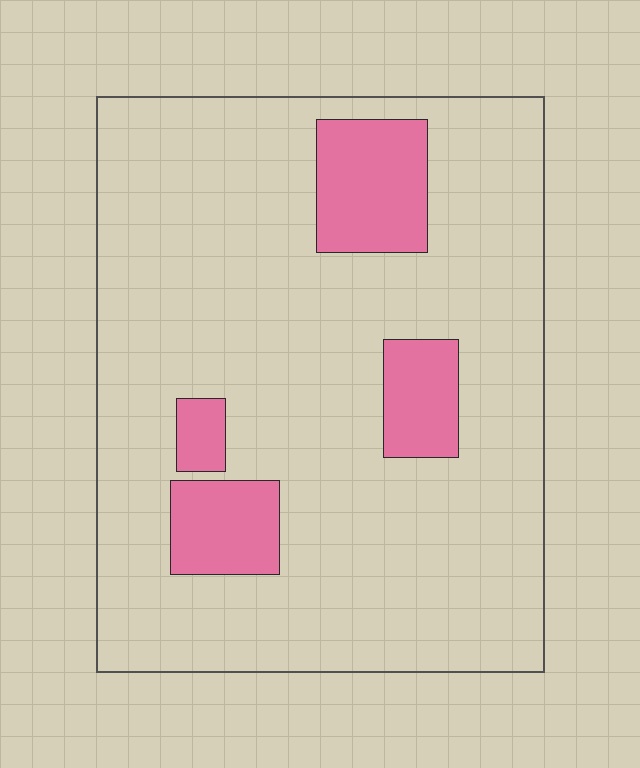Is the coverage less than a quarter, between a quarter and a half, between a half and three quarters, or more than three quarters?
Less than a quarter.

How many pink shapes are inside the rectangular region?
4.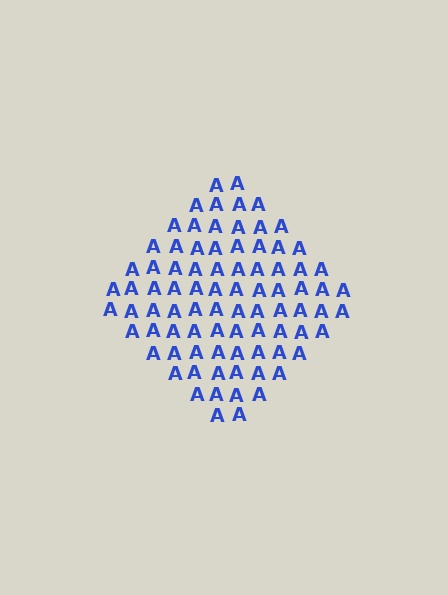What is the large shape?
The large shape is a diamond.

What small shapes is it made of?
It is made of small letter A's.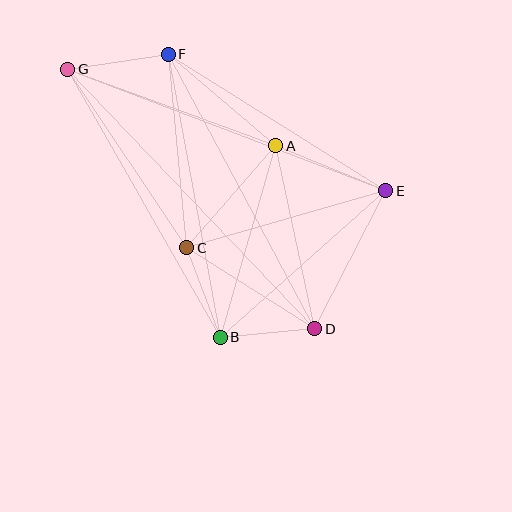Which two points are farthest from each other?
Points D and G are farthest from each other.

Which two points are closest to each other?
Points B and D are closest to each other.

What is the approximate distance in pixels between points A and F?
The distance between A and F is approximately 141 pixels.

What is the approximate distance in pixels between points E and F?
The distance between E and F is approximately 257 pixels.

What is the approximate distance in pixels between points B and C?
The distance between B and C is approximately 96 pixels.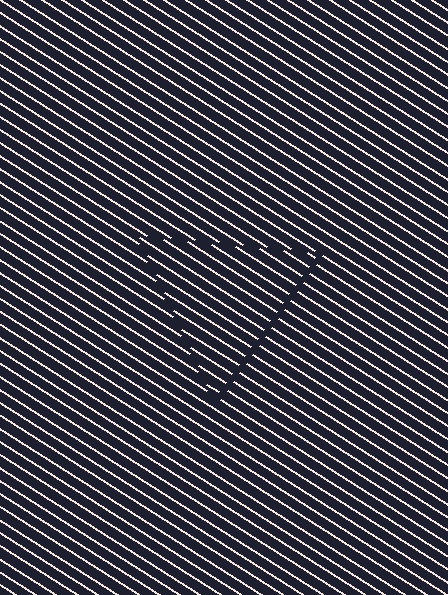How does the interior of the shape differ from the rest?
The interior of the shape contains the same grating, shifted by half a period — the contour is defined by the phase discontinuity where line-ends from the inner and outer gratings abut.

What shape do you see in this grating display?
An illusory triangle. The interior of the shape contains the same grating, shifted by half a period — the contour is defined by the phase discontinuity where line-ends from the inner and outer gratings abut.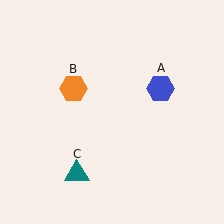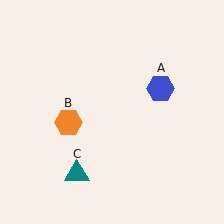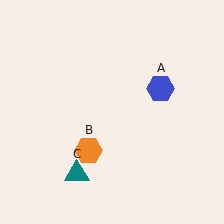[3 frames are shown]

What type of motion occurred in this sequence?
The orange hexagon (object B) rotated counterclockwise around the center of the scene.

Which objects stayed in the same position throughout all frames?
Blue hexagon (object A) and teal triangle (object C) remained stationary.